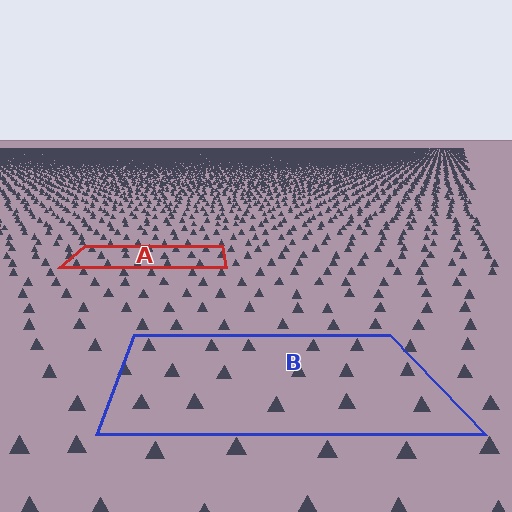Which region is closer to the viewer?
Region B is closer. The texture elements there are larger and more spread out.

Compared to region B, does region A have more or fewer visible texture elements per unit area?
Region A has more texture elements per unit area — they are packed more densely because it is farther away.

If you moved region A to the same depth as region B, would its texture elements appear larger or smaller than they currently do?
They would appear larger. At a closer depth, the same texture elements are projected at a bigger on-screen size.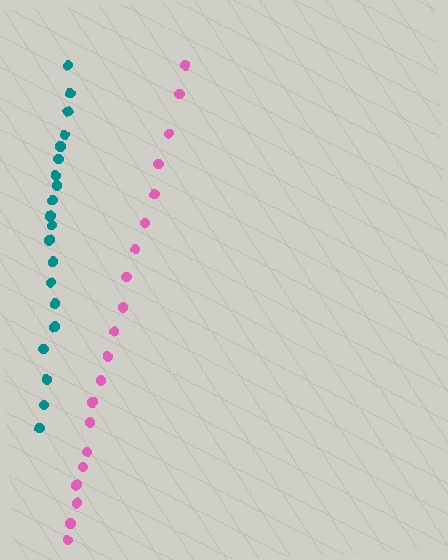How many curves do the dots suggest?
There are 2 distinct paths.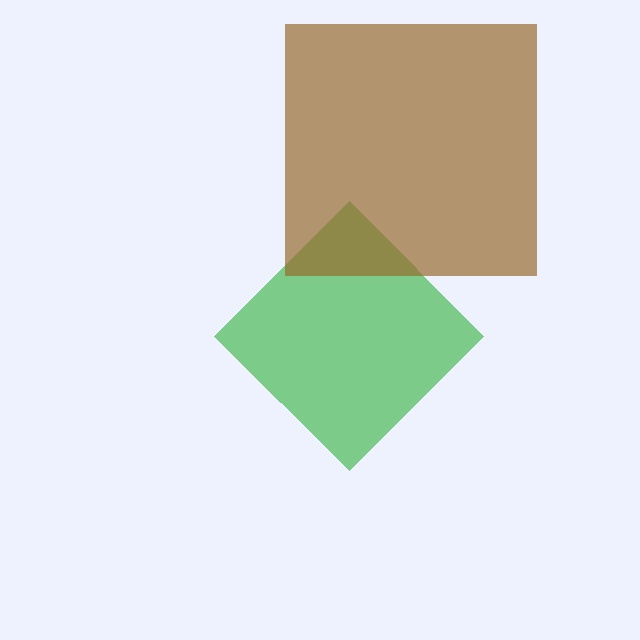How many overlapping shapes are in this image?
There are 2 overlapping shapes in the image.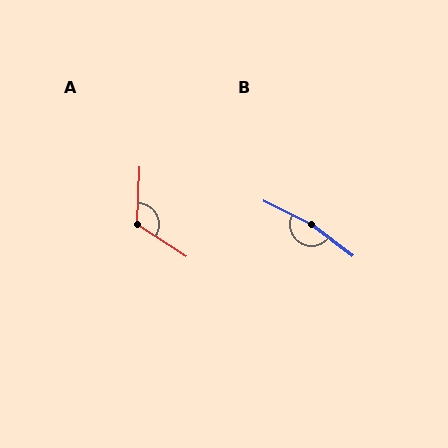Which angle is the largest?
B, at approximately 169 degrees.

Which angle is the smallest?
A, at approximately 121 degrees.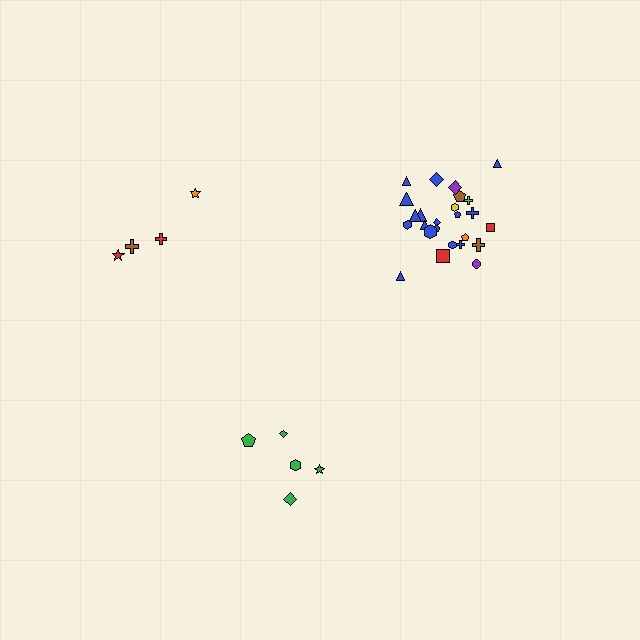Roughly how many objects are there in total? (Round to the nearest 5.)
Roughly 35 objects in total.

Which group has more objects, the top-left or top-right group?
The top-right group.